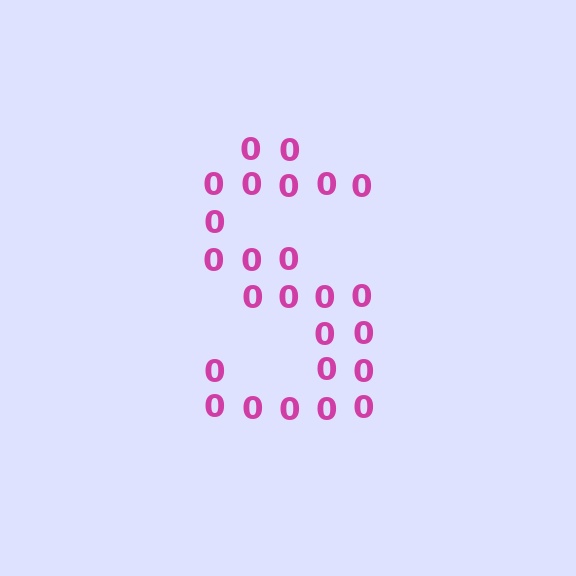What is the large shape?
The large shape is the letter S.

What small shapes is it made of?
It is made of small digit 0's.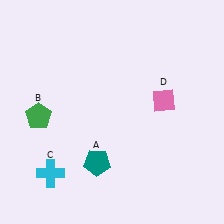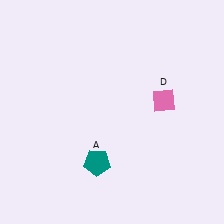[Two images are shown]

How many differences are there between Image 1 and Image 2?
There are 2 differences between the two images.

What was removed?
The cyan cross (C), the green pentagon (B) were removed in Image 2.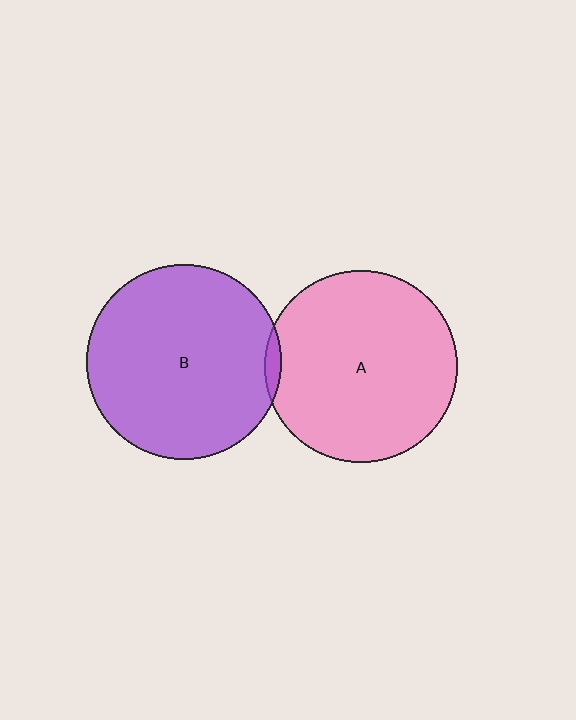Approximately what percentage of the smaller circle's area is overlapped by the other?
Approximately 5%.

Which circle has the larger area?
Circle B (purple).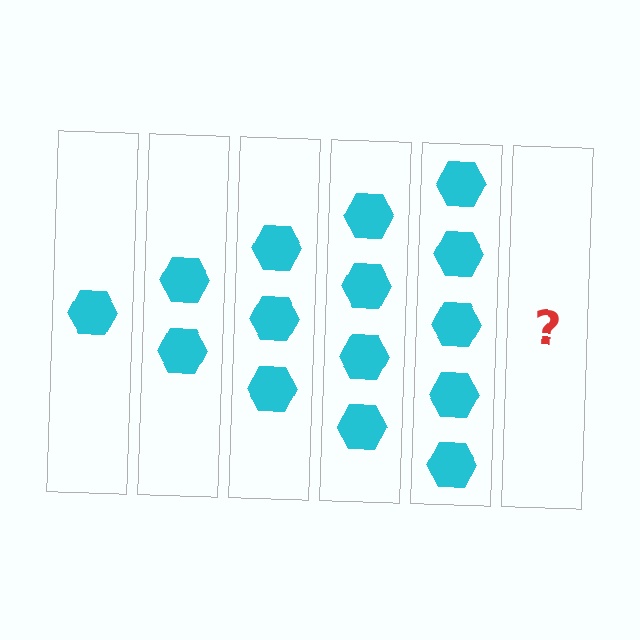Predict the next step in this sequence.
The next step is 6 hexagons.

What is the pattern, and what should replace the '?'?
The pattern is that each step adds one more hexagon. The '?' should be 6 hexagons.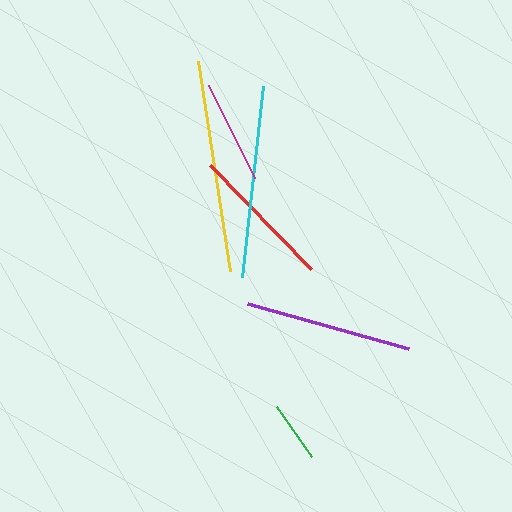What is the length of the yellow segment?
The yellow segment is approximately 213 pixels long.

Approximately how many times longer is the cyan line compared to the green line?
The cyan line is approximately 3.2 times the length of the green line.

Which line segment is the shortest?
The green line is the shortest at approximately 61 pixels.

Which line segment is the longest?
The yellow line is the longest at approximately 213 pixels.